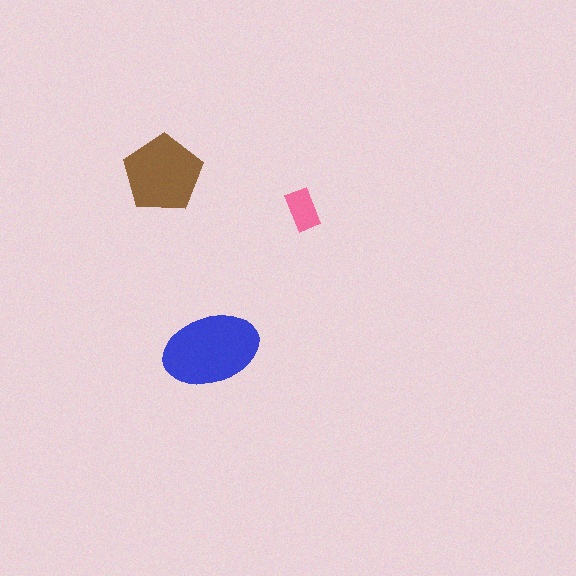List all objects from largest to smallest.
The blue ellipse, the brown pentagon, the pink rectangle.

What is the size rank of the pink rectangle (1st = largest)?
3rd.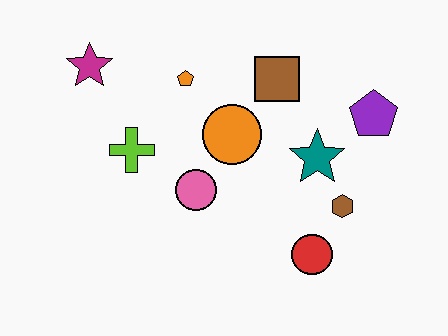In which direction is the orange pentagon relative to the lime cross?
The orange pentagon is above the lime cross.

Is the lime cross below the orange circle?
Yes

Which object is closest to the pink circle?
The orange circle is closest to the pink circle.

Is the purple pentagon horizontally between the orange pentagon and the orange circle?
No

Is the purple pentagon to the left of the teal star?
No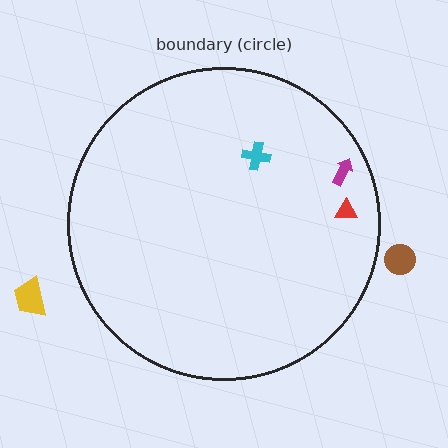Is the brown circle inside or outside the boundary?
Outside.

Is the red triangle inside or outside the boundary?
Inside.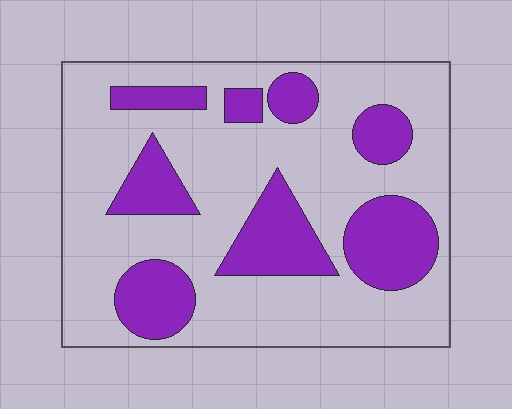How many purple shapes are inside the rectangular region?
8.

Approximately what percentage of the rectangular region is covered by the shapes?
Approximately 30%.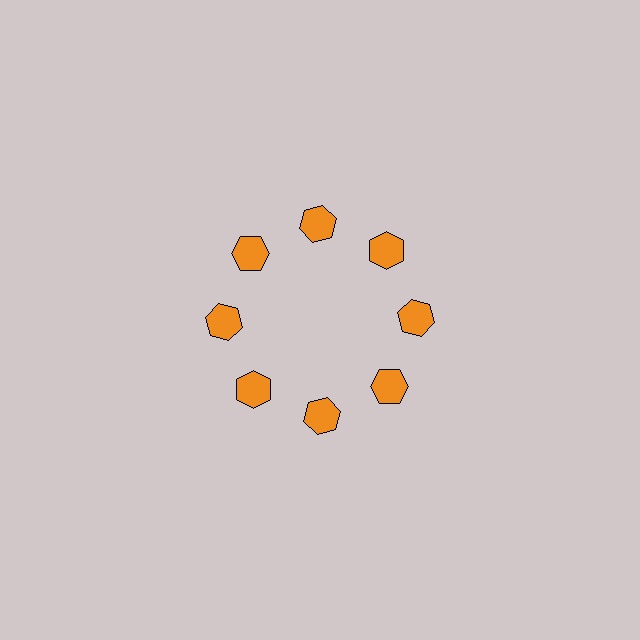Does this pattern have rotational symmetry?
Yes, this pattern has 8-fold rotational symmetry. It looks the same after rotating 45 degrees around the center.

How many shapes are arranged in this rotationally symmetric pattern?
There are 8 shapes, arranged in 8 groups of 1.